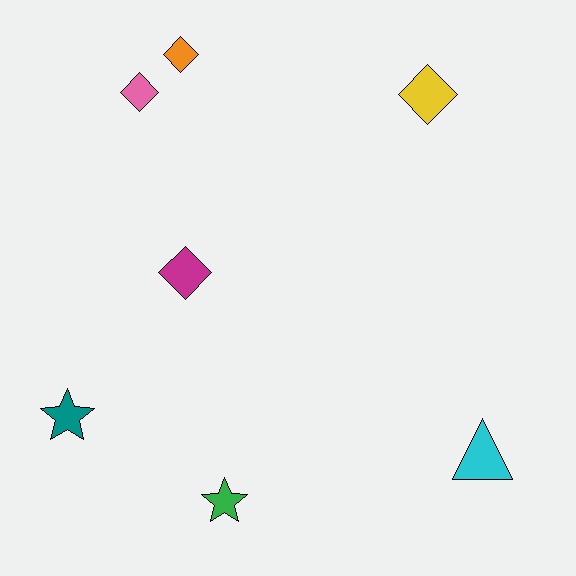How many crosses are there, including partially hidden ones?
There are no crosses.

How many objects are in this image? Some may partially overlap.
There are 7 objects.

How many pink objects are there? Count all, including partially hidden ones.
There is 1 pink object.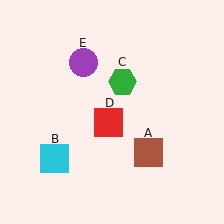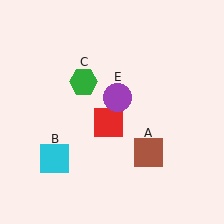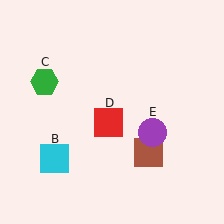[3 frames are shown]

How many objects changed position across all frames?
2 objects changed position: green hexagon (object C), purple circle (object E).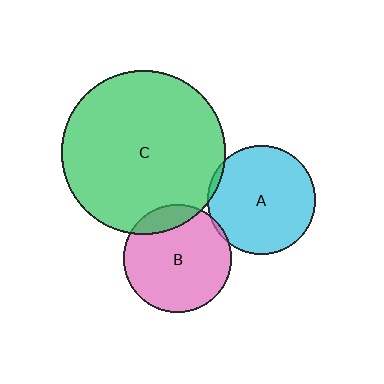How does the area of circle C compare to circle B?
Approximately 2.3 times.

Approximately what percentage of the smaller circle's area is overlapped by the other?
Approximately 15%.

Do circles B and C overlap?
Yes.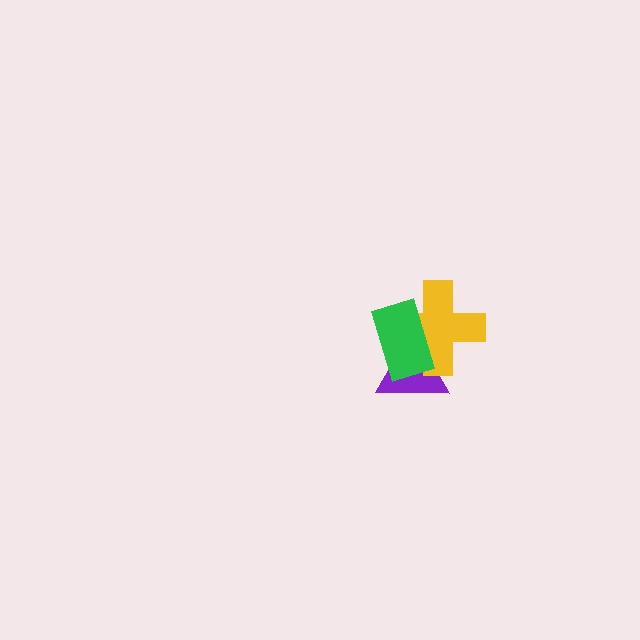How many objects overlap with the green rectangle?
2 objects overlap with the green rectangle.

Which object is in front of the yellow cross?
The green rectangle is in front of the yellow cross.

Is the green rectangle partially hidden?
No, no other shape covers it.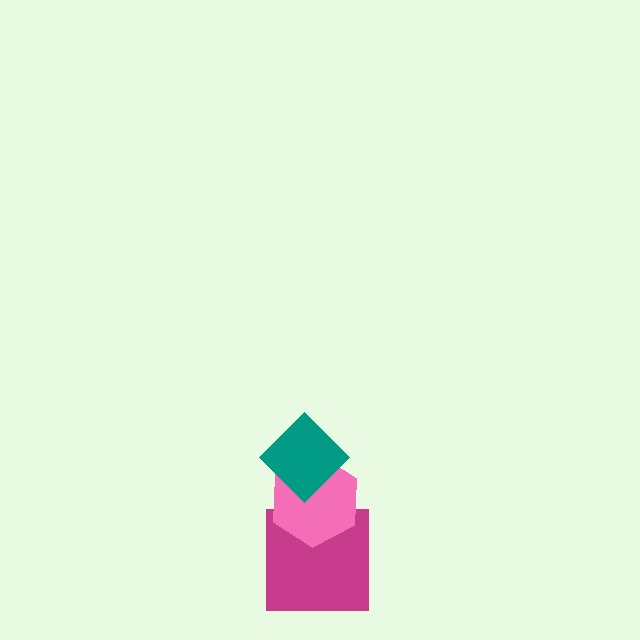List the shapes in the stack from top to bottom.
From top to bottom: the teal diamond, the pink hexagon, the magenta square.